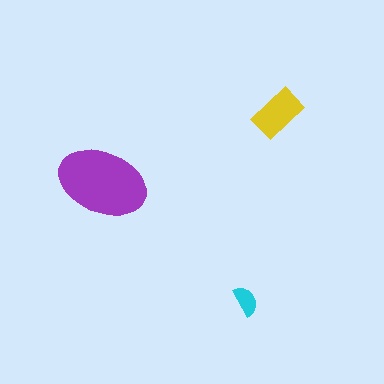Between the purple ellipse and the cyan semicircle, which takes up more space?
The purple ellipse.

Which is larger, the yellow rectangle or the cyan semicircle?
The yellow rectangle.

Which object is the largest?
The purple ellipse.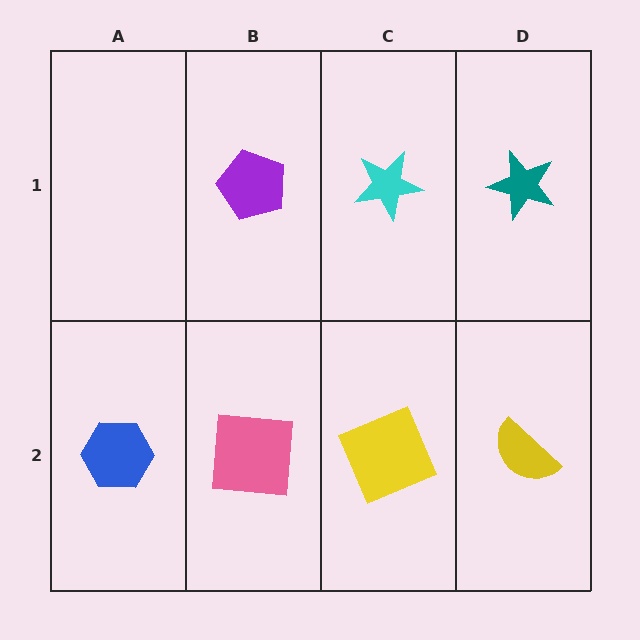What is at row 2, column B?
A pink square.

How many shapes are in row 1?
3 shapes.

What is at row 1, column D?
A teal star.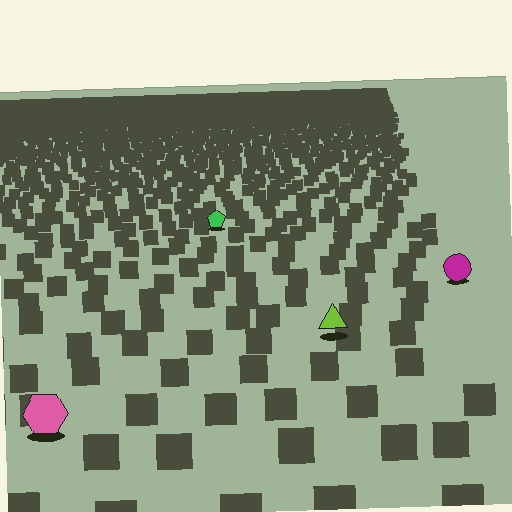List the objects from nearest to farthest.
From nearest to farthest: the pink hexagon, the lime triangle, the magenta circle, the green pentagon.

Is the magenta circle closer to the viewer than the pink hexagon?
No. The pink hexagon is closer — you can tell from the texture gradient: the ground texture is coarser near it.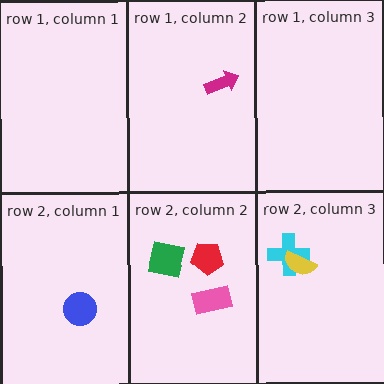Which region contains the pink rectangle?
The row 2, column 2 region.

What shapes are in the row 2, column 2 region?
The green square, the pink rectangle, the red pentagon.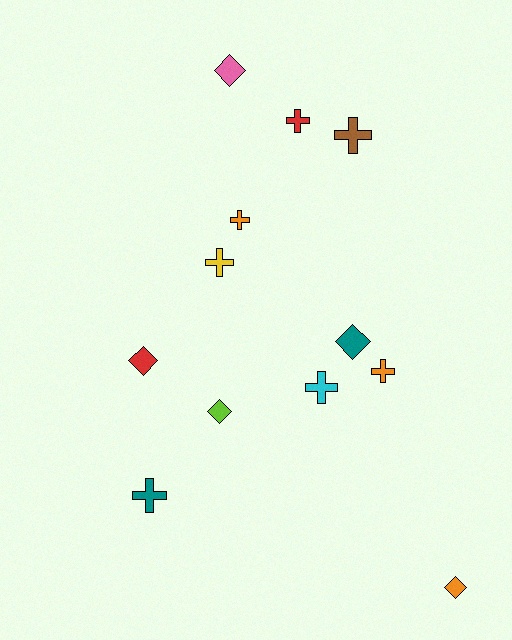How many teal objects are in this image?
There are 2 teal objects.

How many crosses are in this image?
There are 7 crosses.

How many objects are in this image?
There are 12 objects.